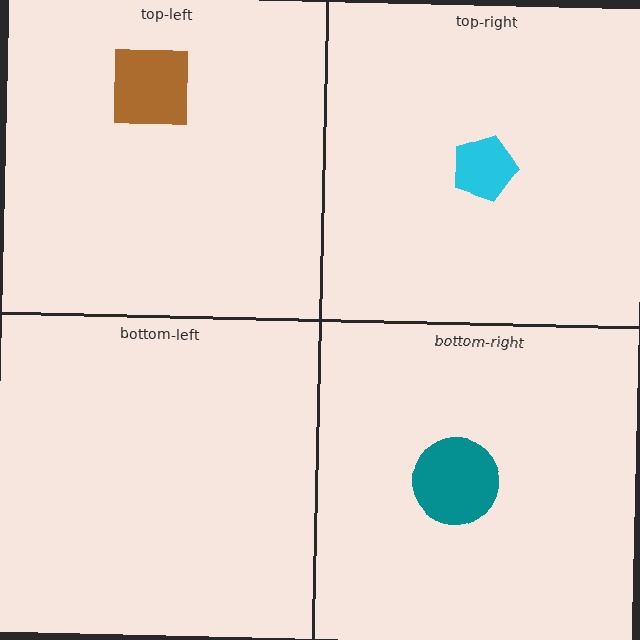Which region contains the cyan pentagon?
The top-right region.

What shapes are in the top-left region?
The brown square.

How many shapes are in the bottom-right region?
1.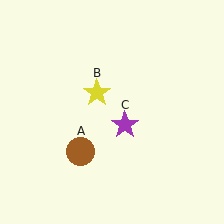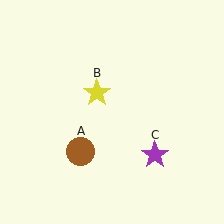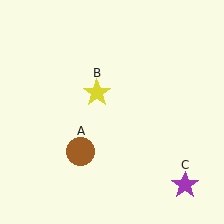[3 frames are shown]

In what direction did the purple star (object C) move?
The purple star (object C) moved down and to the right.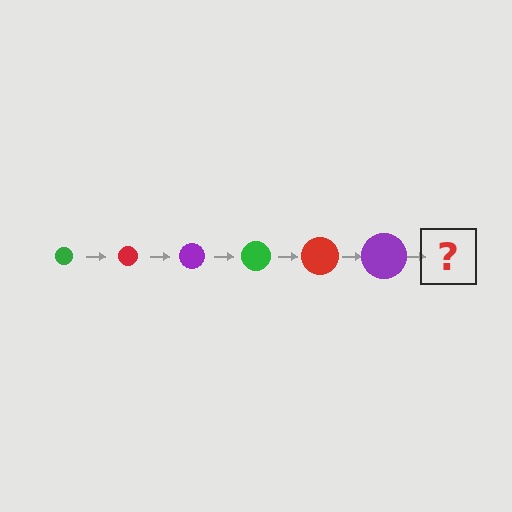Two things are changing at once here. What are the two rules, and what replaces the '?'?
The two rules are that the circle grows larger each step and the color cycles through green, red, and purple. The '?' should be a green circle, larger than the previous one.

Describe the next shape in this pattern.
It should be a green circle, larger than the previous one.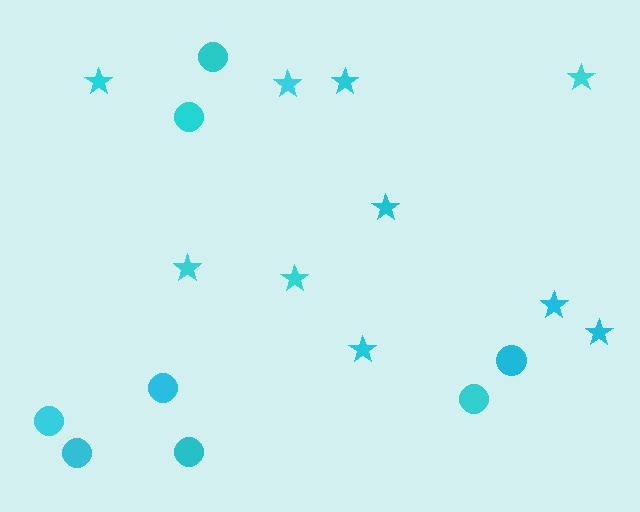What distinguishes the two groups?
There are 2 groups: one group of circles (8) and one group of stars (10).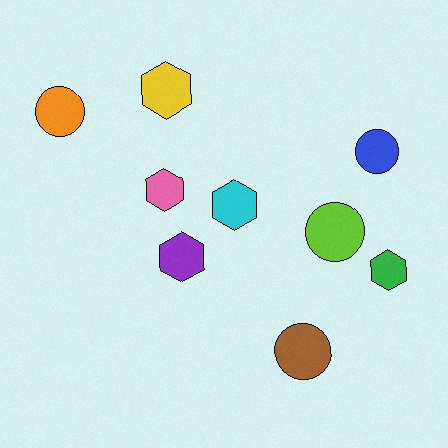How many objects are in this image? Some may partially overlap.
There are 9 objects.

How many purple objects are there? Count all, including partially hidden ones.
There is 1 purple object.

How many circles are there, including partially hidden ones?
There are 4 circles.